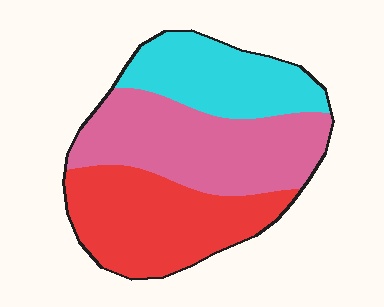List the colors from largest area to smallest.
From largest to smallest: pink, red, cyan.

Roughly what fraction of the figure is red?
Red covers 35% of the figure.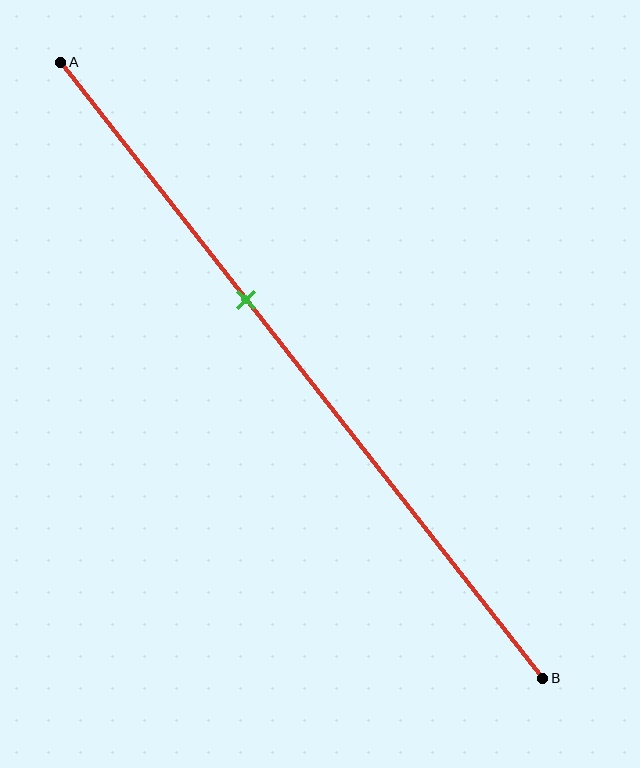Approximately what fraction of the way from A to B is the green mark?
The green mark is approximately 40% of the way from A to B.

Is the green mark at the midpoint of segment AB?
No, the mark is at about 40% from A, not at the 50% midpoint.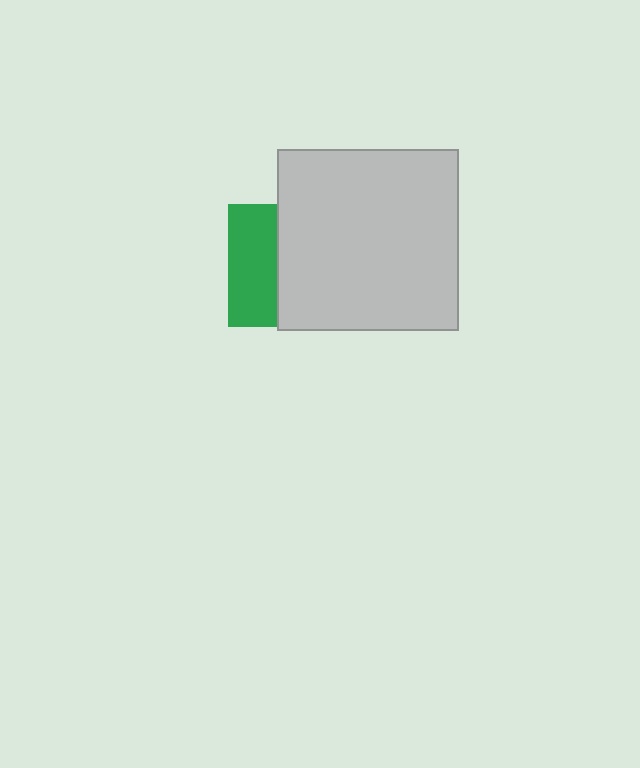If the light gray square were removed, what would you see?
You would see the complete green square.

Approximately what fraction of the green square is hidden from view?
Roughly 60% of the green square is hidden behind the light gray square.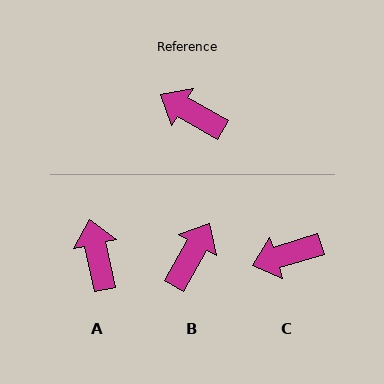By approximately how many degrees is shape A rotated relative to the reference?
Approximately 48 degrees clockwise.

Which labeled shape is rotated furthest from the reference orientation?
B, about 90 degrees away.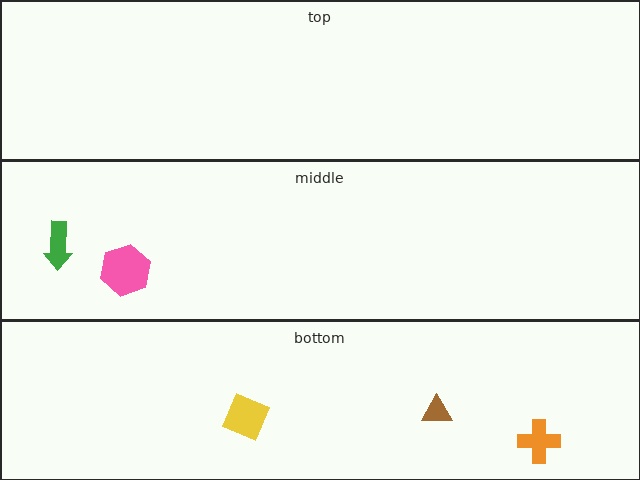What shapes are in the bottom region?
The yellow diamond, the brown triangle, the orange cross.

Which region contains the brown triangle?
The bottom region.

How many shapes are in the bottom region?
3.